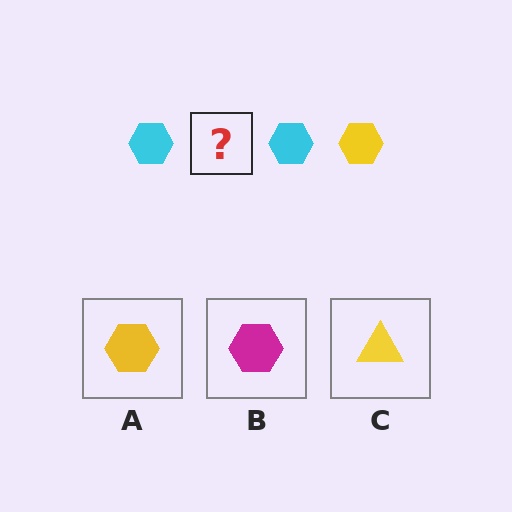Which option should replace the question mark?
Option A.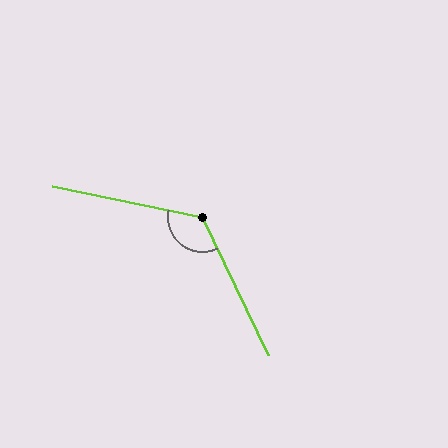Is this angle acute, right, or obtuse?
It is obtuse.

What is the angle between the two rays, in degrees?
Approximately 127 degrees.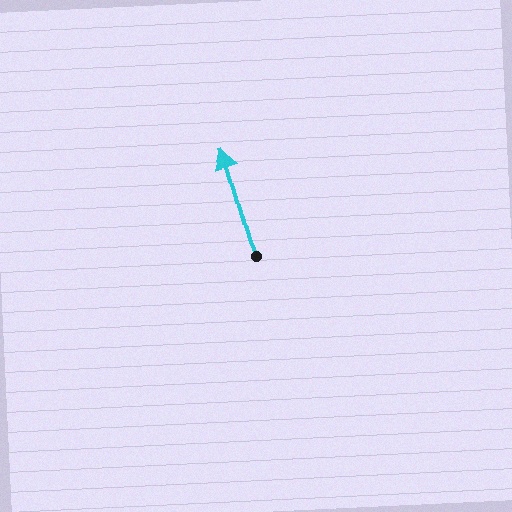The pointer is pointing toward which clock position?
Roughly 11 o'clock.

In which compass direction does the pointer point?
North.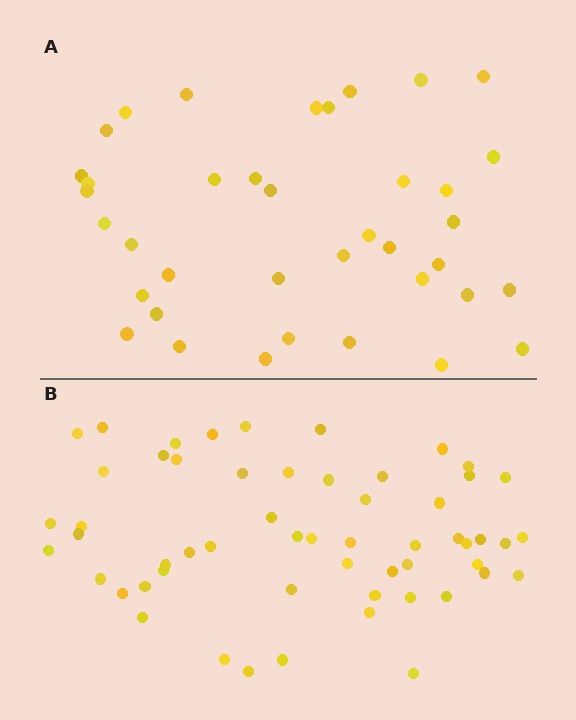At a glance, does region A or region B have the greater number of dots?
Region B (the bottom region) has more dots.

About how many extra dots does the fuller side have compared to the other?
Region B has approximately 20 more dots than region A.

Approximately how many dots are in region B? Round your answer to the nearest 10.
About 60 dots. (The exact count is 56, which rounds to 60.)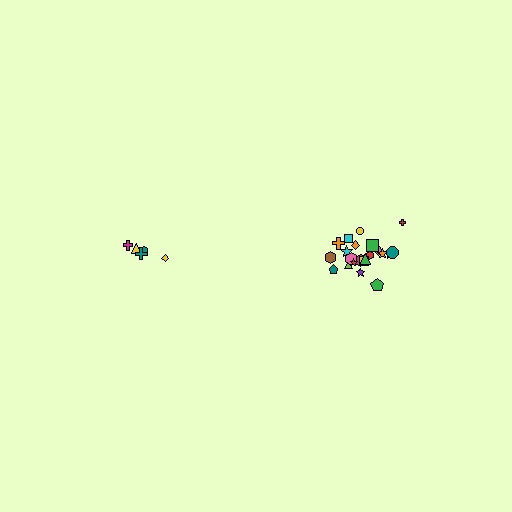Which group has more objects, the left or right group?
The right group.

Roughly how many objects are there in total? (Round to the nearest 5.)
Roughly 25 objects in total.